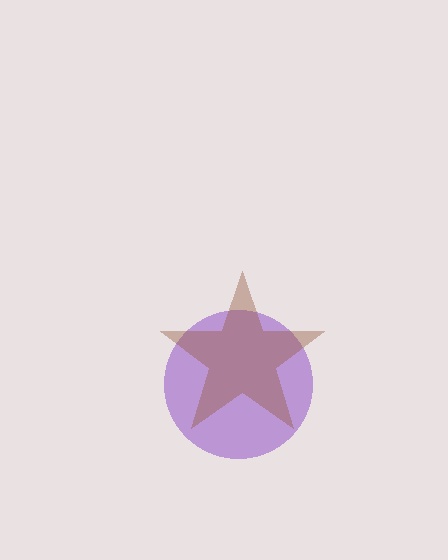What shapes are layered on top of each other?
The layered shapes are: a purple circle, a brown star.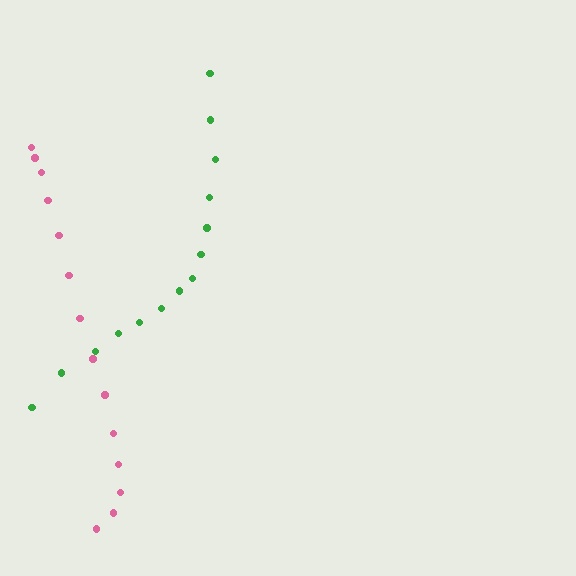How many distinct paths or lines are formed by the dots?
There are 2 distinct paths.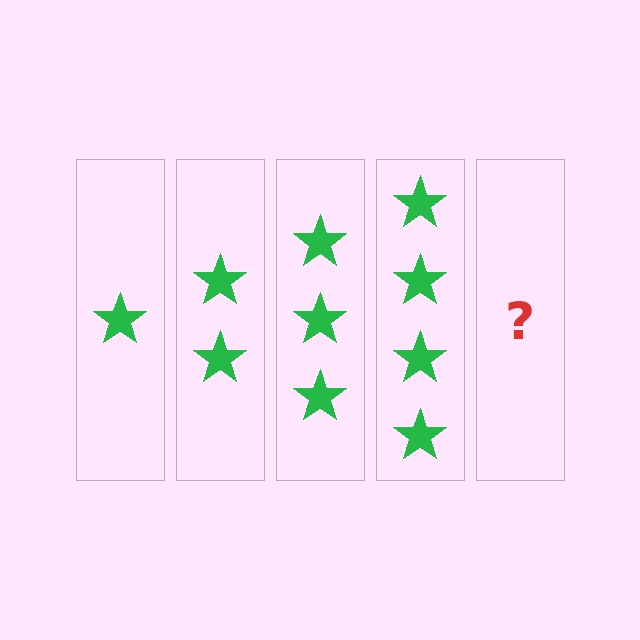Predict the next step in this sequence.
The next step is 5 stars.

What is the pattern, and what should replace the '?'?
The pattern is that each step adds one more star. The '?' should be 5 stars.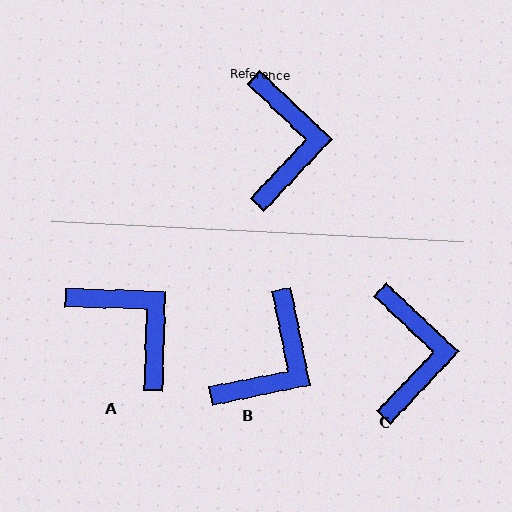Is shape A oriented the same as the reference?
No, it is off by about 42 degrees.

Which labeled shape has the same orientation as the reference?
C.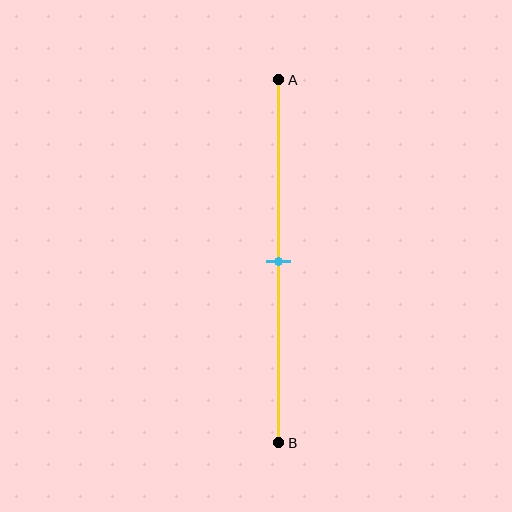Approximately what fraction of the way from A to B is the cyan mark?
The cyan mark is approximately 50% of the way from A to B.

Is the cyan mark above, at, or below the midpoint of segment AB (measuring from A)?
The cyan mark is approximately at the midpoint of segment AB.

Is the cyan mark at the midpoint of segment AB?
Yes, the mark is approximately at the midpoint.